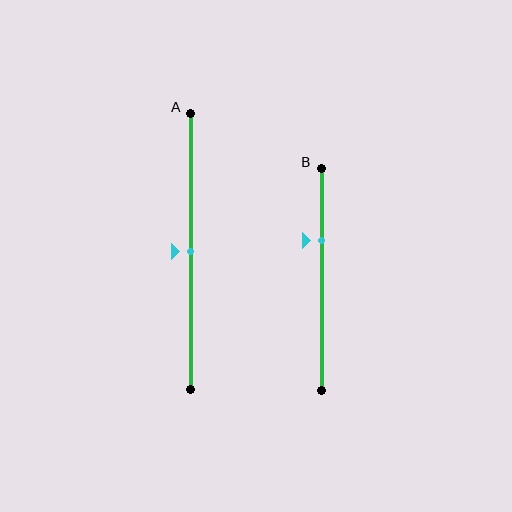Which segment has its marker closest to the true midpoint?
Segment A has its marker closest to the true midpoint.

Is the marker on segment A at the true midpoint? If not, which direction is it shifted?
Yes, the marker on segment A is at the true midpoint.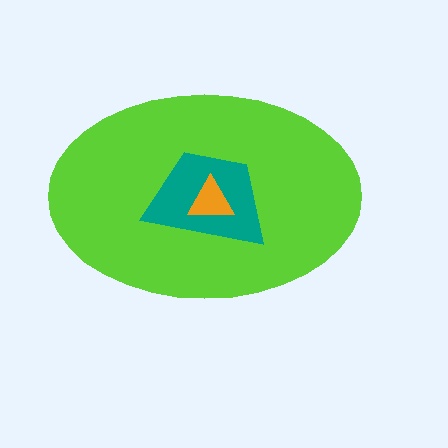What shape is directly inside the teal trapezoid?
The orange triangle.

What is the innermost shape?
The orange triangle.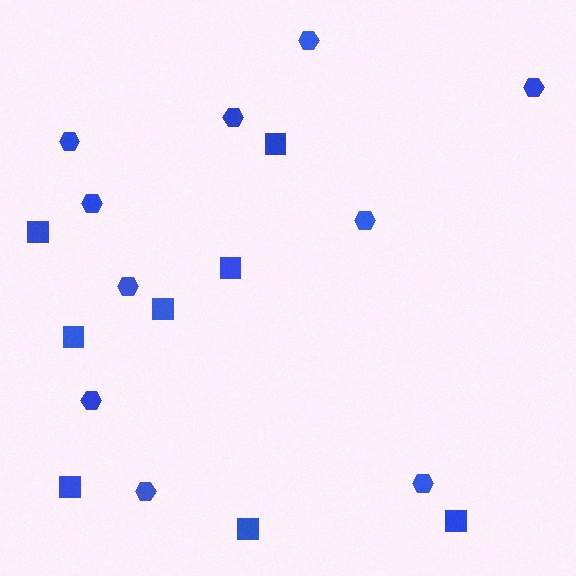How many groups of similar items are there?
There are 2 groups: one group of hexagons (10) and one group of squares (8).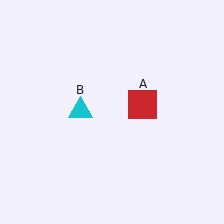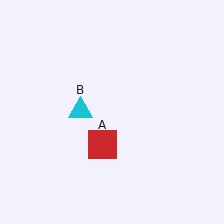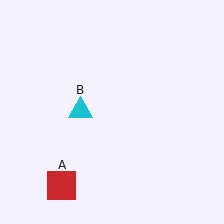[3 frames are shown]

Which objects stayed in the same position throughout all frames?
Cyan triangle (object B) remained stationary.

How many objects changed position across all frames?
1 object changed position: red square (object A).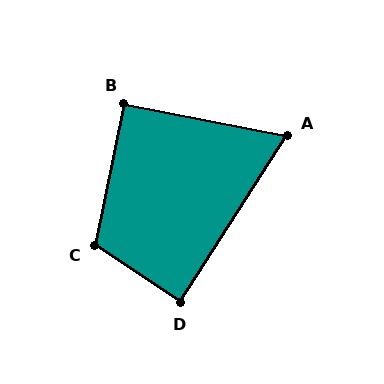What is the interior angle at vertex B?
Approximately 91 degrees (approximately right).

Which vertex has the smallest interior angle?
A, at approximately 68 degrees.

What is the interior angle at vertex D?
Approximately 89 degrees (approximately right).